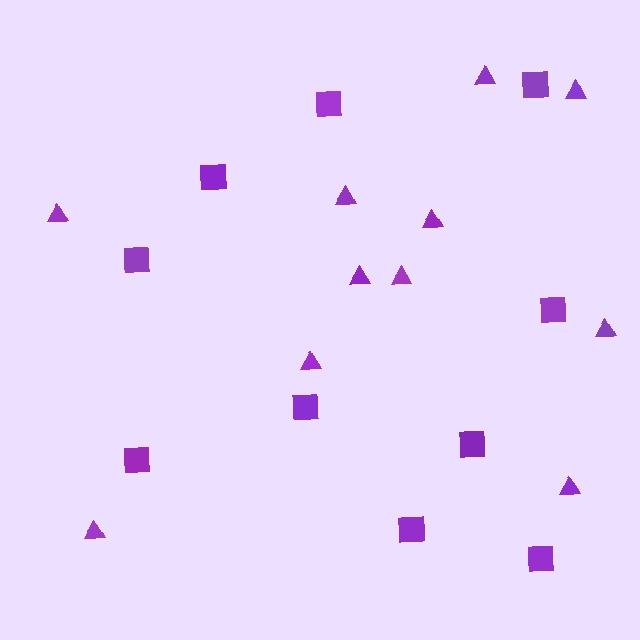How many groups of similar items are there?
There are 2 groups: one group of squares (10) and one group of triangles (11).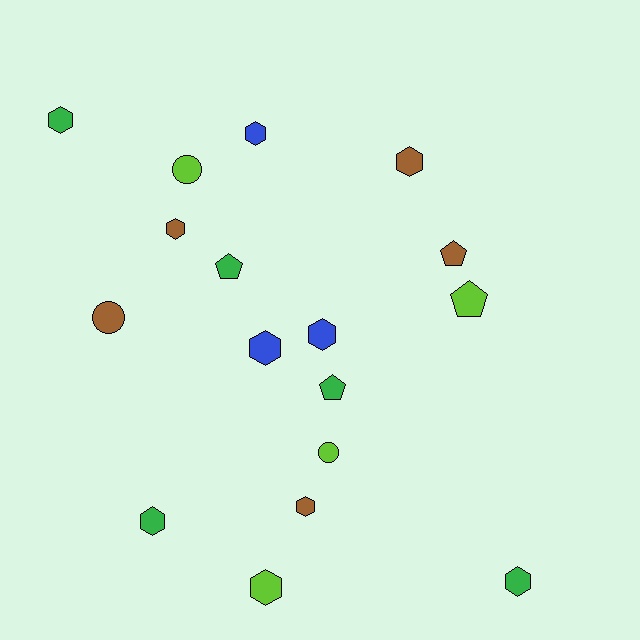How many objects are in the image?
There are 17 objects.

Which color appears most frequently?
Green, with 5 objects.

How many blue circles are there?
There are no blue circles.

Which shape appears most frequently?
Hexagon, with 10 objects.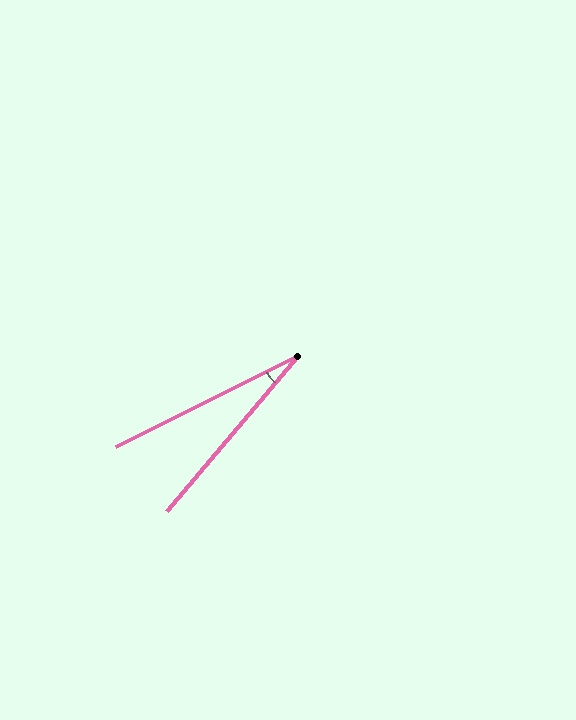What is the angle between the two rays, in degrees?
Approximately 23 degrees.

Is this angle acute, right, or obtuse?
It is acute.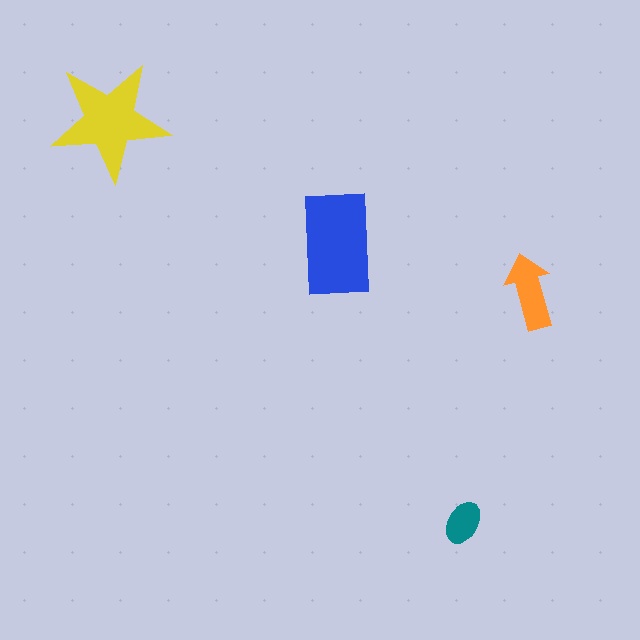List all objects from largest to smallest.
The blue rectangle, the yellow star, the orange arrow, the teal ellipse.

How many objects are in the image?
There are 4 objects in the image.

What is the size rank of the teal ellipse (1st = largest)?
4th.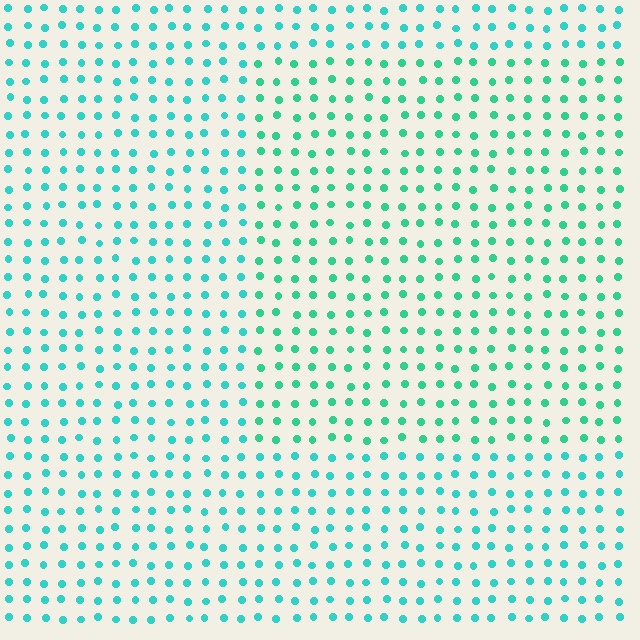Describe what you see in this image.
The image is filled with small cyan elements in a uniform arrangement. A rectangle-shaped region is visible where the elements are tinted to a slightly different hue, forming a subtle color boundary.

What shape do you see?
I see a rectangle.